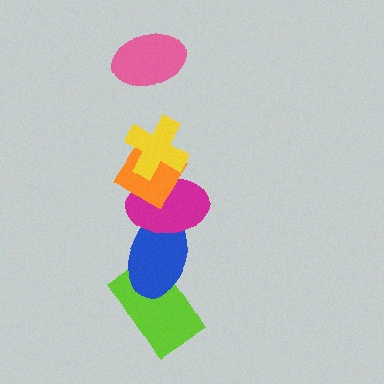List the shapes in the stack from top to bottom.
From top to bottom: the pink ellipse, the yellow cross, the orange diamond, the magenta ellipse, the blue ellipse, the lime rectangle.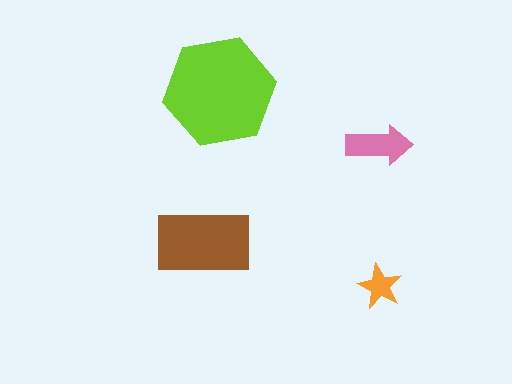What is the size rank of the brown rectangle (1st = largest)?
2nd.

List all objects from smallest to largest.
The orange star, the pink arrow, the brown rectangle, the lime hexagon.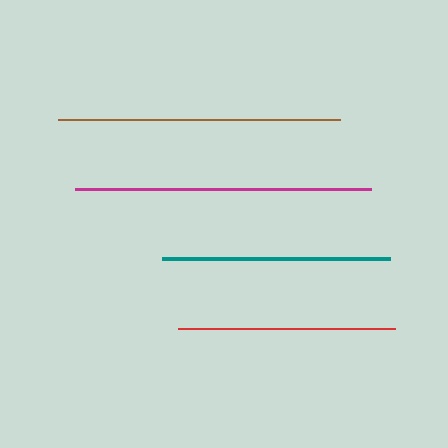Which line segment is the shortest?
The red line is the shortest at approximately 217 pixels.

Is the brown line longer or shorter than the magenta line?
The magenta line is longer than the brown line.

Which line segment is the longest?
The magenta line is the longest at approximately 296 pixels.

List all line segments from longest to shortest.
From longest to shortest: magenta, brown, teal, red.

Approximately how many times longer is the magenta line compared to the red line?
The magenta line is approximately 1.4 times the length of the red line.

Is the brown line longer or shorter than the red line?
The brown line is longer than the red line.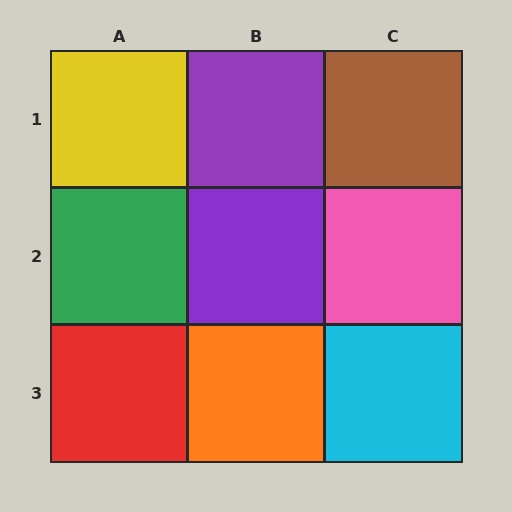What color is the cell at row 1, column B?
Purple.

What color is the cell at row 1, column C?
Brown.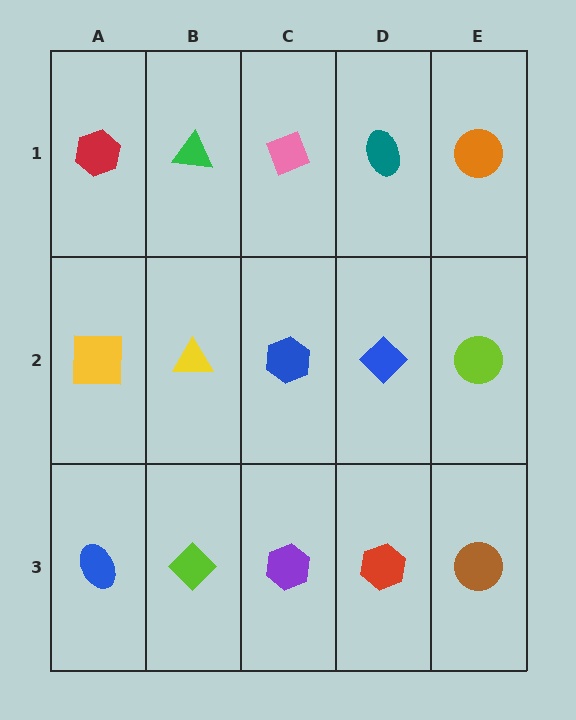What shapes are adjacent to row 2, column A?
A red hexagon (row 1, column A), a blue ellipse (row 3, column A), a yellow triangle (row 2, column B).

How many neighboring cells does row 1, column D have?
3.